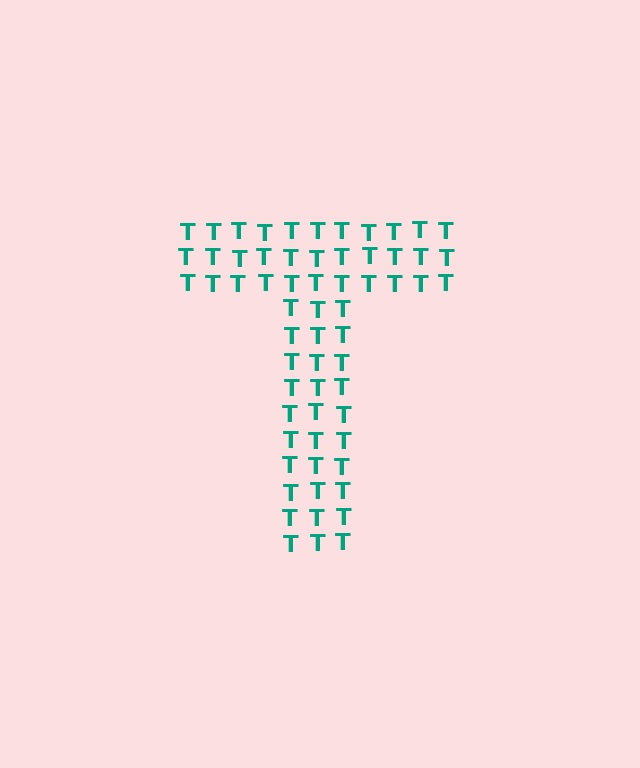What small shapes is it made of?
It is made of small letter T's.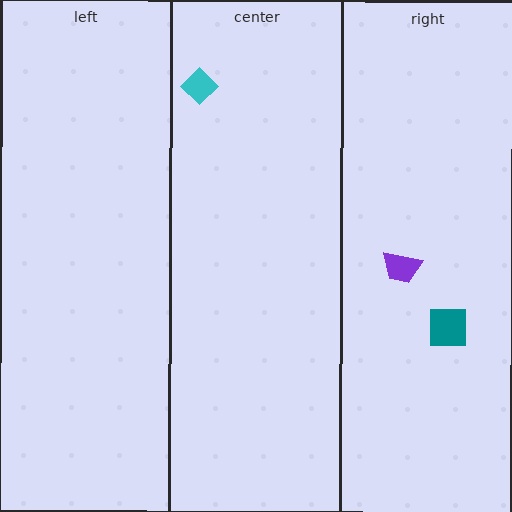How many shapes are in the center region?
1.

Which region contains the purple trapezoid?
The right region.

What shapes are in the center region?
The cyan diamond.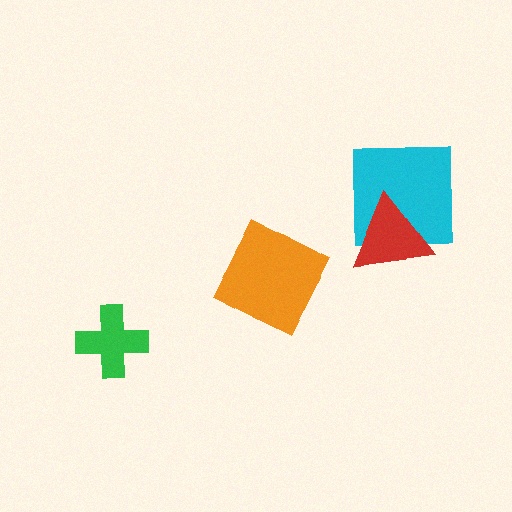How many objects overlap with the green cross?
0 objects overlap with the green cross.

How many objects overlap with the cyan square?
1 object overlaps with the cyan square.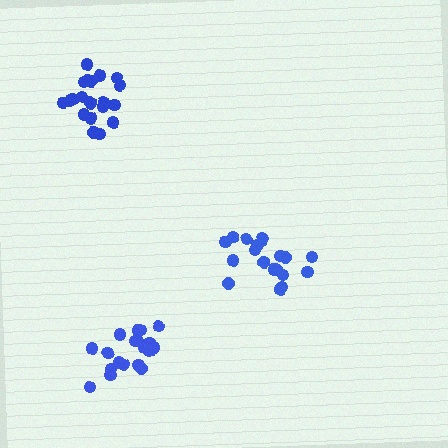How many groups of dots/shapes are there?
There are 3 groups.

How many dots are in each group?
Group 1: 20 dots, Group 2: 21 dots, Group 3: 19 dots (60 total).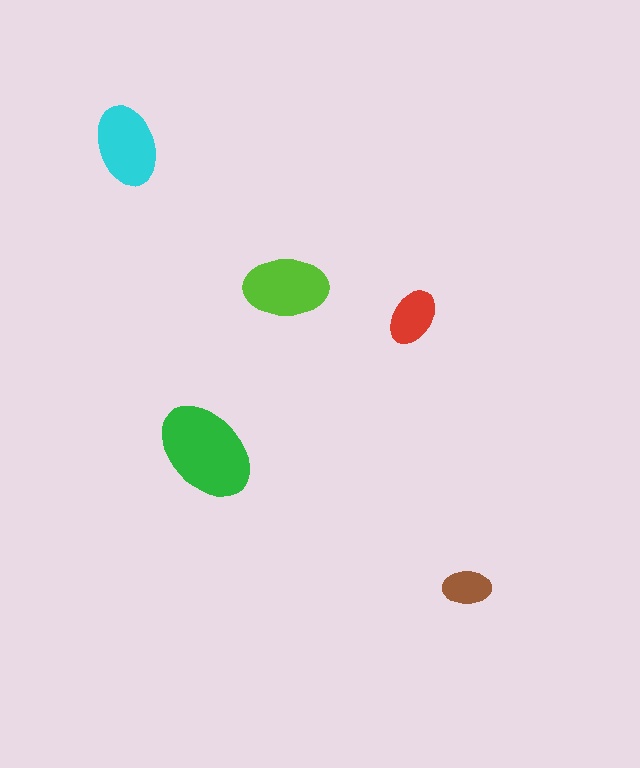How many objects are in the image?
There are 5 objects in the image.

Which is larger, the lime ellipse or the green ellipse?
The green one.